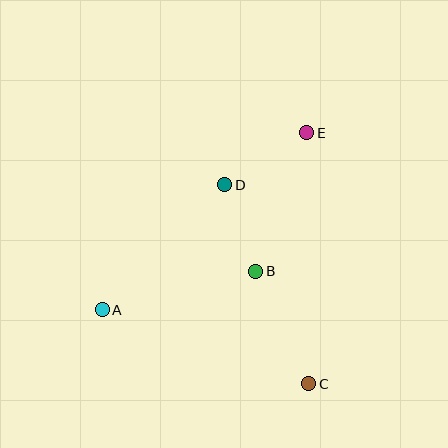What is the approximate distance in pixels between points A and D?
The distance between A and D is approximately 175 pixels.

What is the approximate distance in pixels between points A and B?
The distance between A and B is approximately 158 pixels.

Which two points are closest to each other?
Points B and D are closest to each other.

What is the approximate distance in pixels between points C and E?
The distance between C and E is approximately 251 pixels.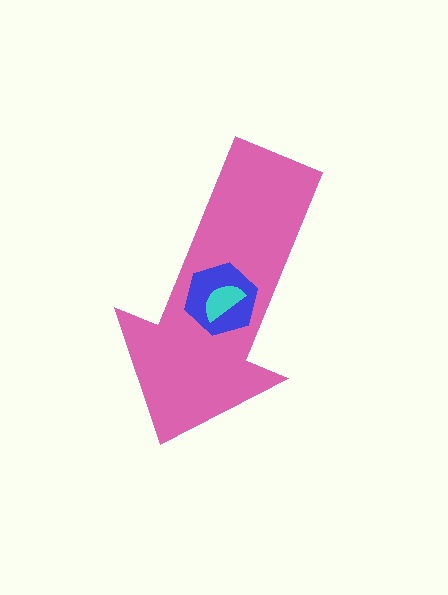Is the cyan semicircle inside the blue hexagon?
Yes.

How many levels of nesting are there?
3.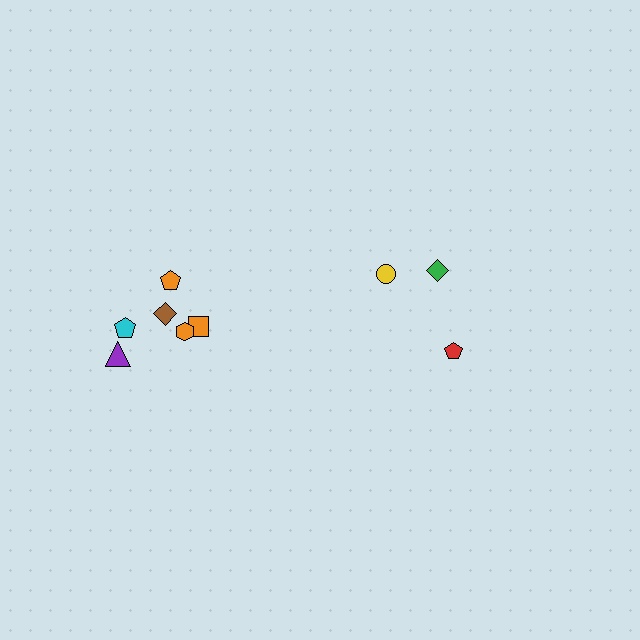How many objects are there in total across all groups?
There are 9 objects.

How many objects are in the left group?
There are 6 objects.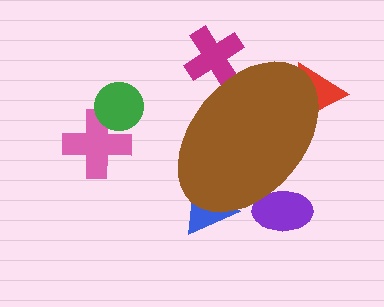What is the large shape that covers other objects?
A brown ellipse.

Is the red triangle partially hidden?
Yes, the red triangle is partially hidden behind the brown ellipse.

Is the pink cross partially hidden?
No, the pink cross is fully visible.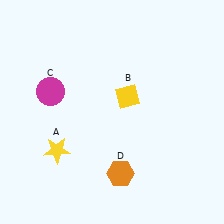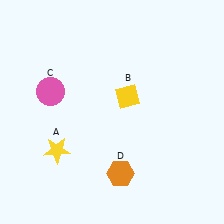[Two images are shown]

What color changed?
The circle (C) changed from magenta in Image 1 to pink in Image 2.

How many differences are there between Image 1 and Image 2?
There is 1 difference between the two images.